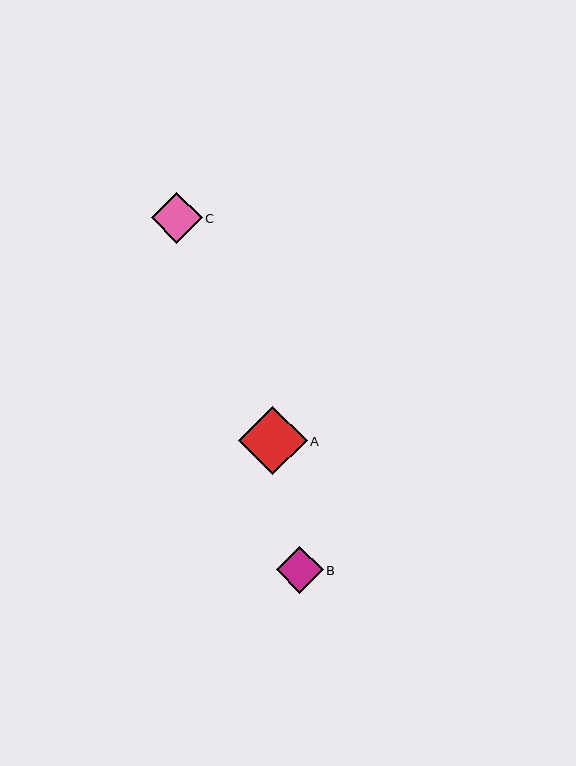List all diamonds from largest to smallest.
From largest to smallest: A, C, B.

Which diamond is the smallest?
Diamond B is the smallest with a size of approximately 47 pixels.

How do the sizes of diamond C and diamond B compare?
Diamond C and diamond B are approximately the same size.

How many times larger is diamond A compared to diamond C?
Diamond A is approximately 1.4 times the size of diamond C.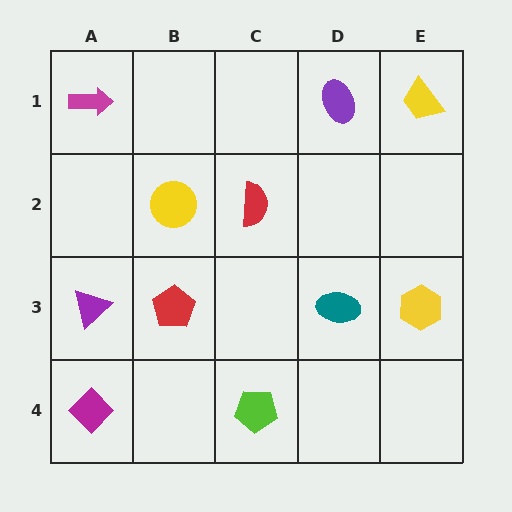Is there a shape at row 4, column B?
No, that cell is empty.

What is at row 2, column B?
A yellow circle.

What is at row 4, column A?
A magenta diamond.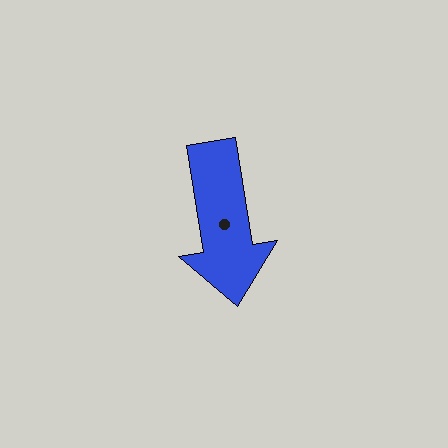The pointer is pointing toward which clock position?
Roughly 6 o'clock.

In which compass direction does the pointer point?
South.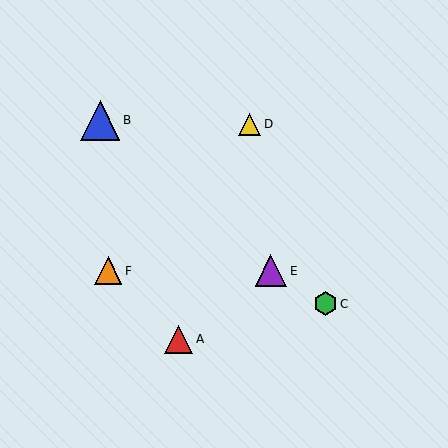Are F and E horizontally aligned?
Yes, both are at y≈271.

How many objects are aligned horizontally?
2 objects (E, F) are aligned horizontally.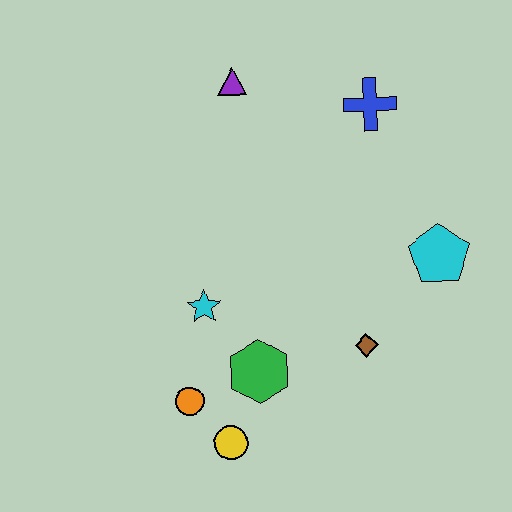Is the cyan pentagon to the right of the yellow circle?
Yes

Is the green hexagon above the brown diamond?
No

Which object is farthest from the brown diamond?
The purple triangle is farthest from the brown diamond.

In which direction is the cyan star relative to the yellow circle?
The cyan star is above the yellow circle.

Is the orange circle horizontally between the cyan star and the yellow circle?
No